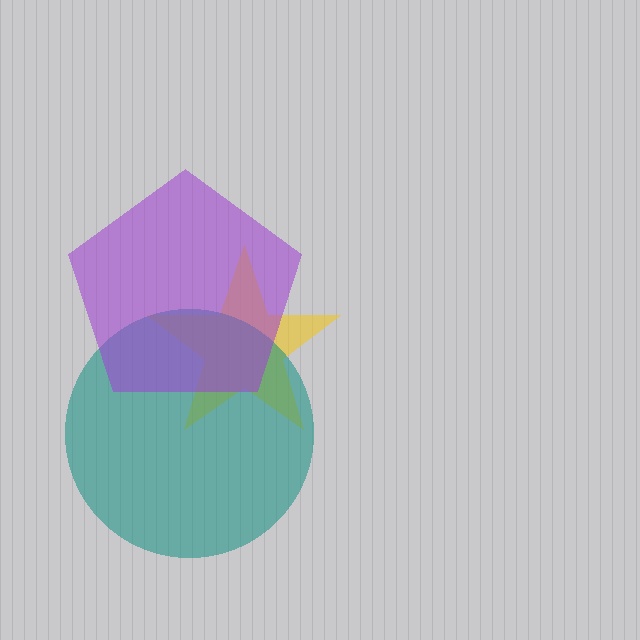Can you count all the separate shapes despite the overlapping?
Yes, there are 3 separate shapes.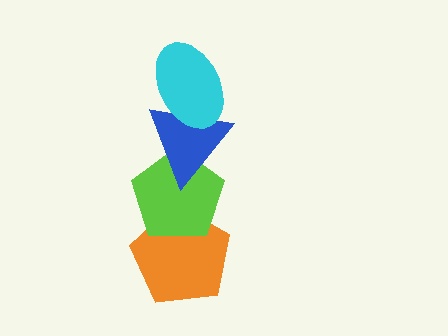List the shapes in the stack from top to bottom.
From top to bottom: the cyan ellipse, the blue triangle, the lime pentagon, the orange pentagon.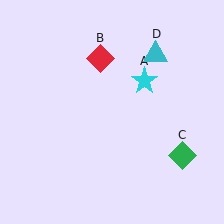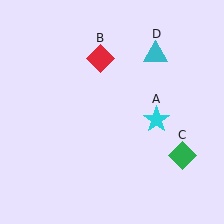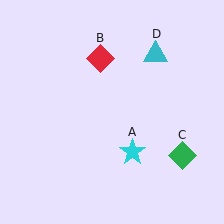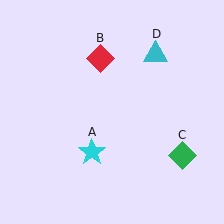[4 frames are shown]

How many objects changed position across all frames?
1 object changed position: cyan star (object A).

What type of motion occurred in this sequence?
The cyan star (object A) rotated clockwise around the center of the scene.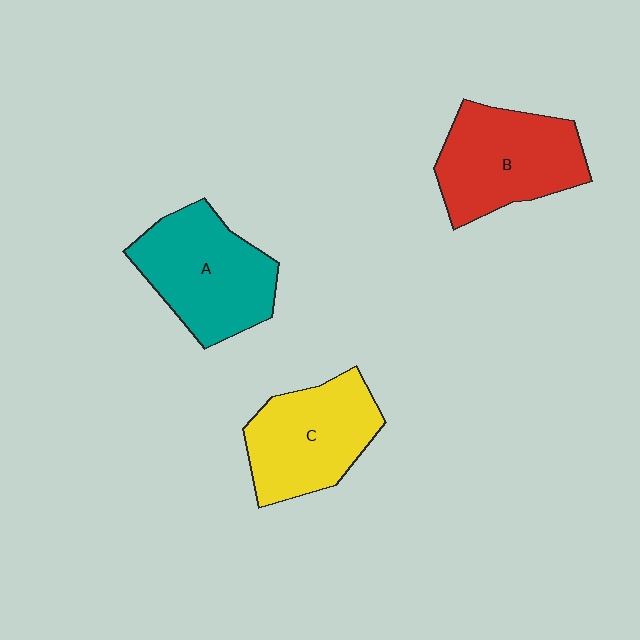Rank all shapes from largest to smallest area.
From largest to smallest: A (teal), B (red), C (yellow).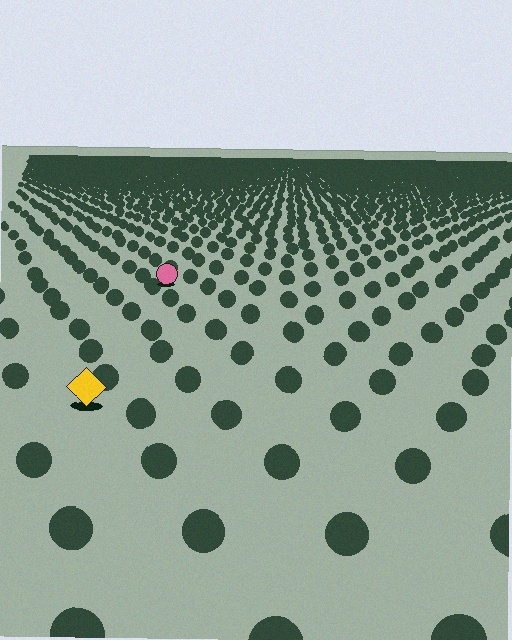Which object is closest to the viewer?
The yellow diamond is closest. The texture marks near it are larger and more spread out.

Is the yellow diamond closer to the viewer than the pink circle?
Yes. The yellow diamond is closer — you can tell from the texture gradient: the ground texture is coarser near it.